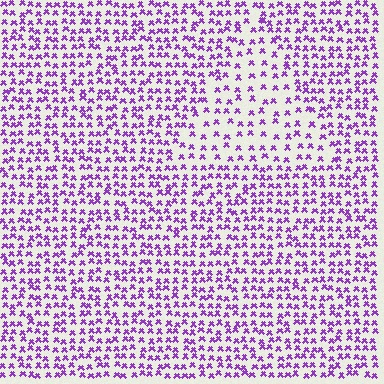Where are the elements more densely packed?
The elements are more densely packed outside the triangle boundary.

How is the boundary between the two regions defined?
The boundary is defined by a change in element density (approximately 1.8x ratio). All elements are the same color, size, and shape.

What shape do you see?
I see a triangle.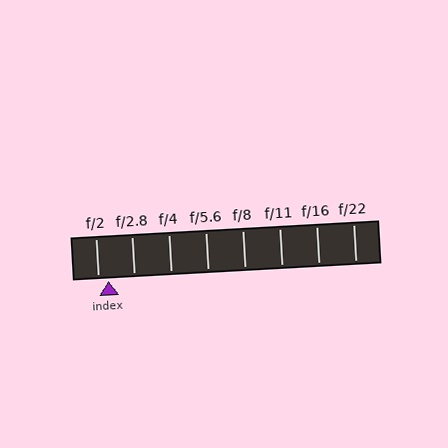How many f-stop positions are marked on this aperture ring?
There are 8 f-stop positions marked.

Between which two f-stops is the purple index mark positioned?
The index mark is between f/2 and f/2.8.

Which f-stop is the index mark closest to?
The index mark is closest to f/2.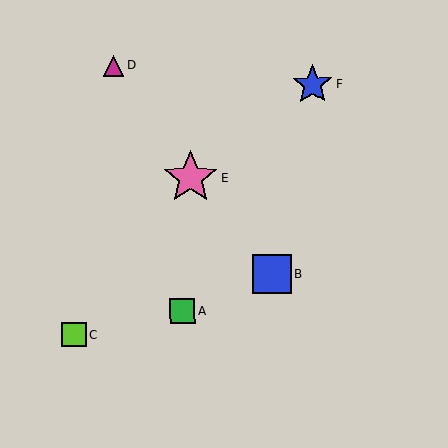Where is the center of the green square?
The center of the green square is at (183, 311).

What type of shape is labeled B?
Shape B is a blue square.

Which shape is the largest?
The pink star (labeled E) is the largest.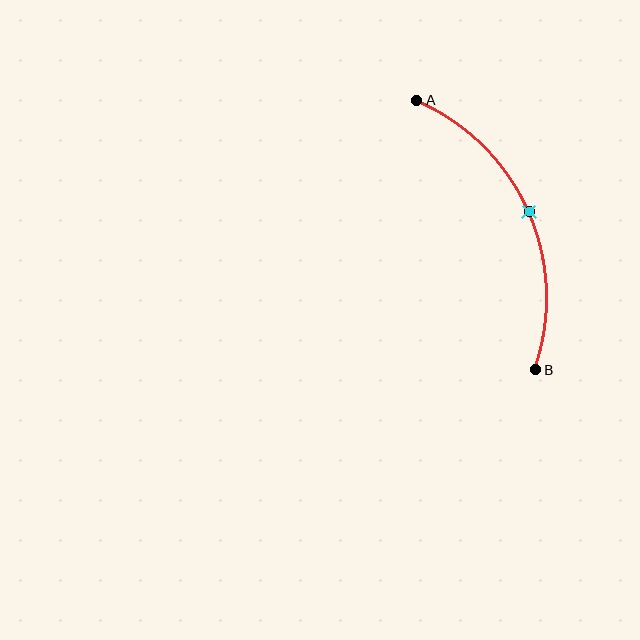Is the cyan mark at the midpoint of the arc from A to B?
Yes. The cyan mark lies on the arc at equal arc-length from both A and B — it is the arc midpoint.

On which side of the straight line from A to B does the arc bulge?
The arc bulges to the right of the straight line connecting A and B.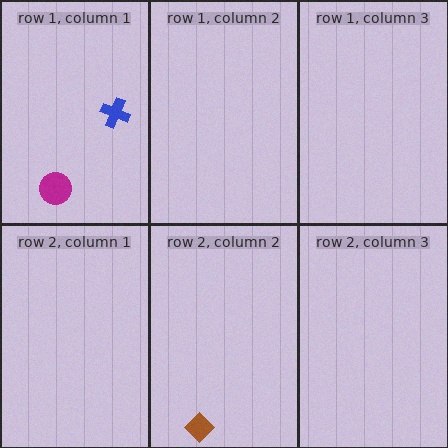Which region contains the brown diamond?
The row 2, column 2 region.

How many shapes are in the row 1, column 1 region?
2.